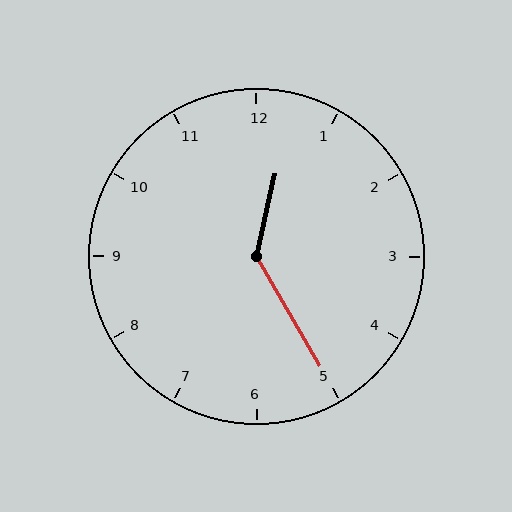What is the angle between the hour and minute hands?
Approximately 138 degrees.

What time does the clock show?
12:25.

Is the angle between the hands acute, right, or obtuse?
It is obtuse.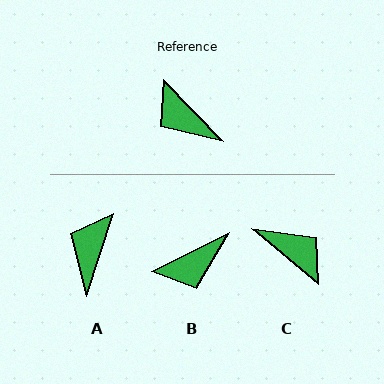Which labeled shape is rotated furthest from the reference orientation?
C, about 174 degrees away.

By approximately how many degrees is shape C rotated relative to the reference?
Approximately 174 degrees clockwise.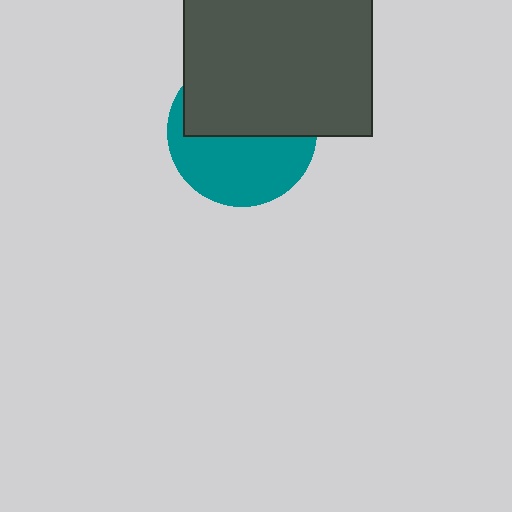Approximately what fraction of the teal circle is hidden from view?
Roughly 52% of the teal circle is hidden behind the dark gray square.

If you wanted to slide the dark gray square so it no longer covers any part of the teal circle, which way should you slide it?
Slide it up — that is the most direct way to separate the two shapes.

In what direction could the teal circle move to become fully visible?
The teal circle could move down. That would shift it out from behind the dark gray square entirely.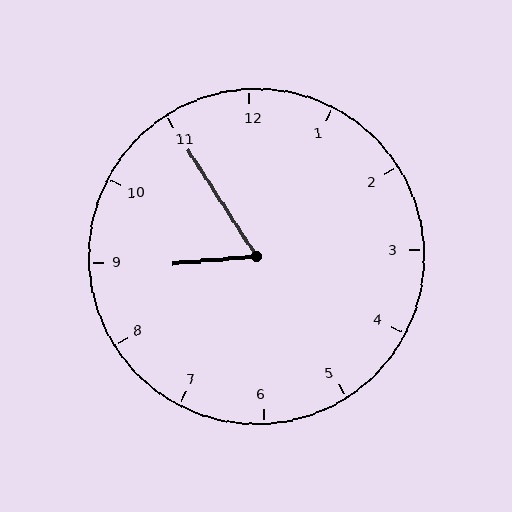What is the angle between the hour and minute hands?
Approximately 62 degrees.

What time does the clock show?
8:55.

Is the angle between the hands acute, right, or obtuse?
It is acute.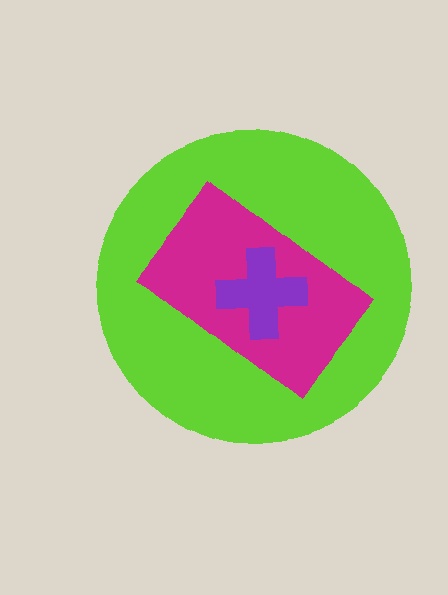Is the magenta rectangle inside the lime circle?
Yes.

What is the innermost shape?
The purple cross.